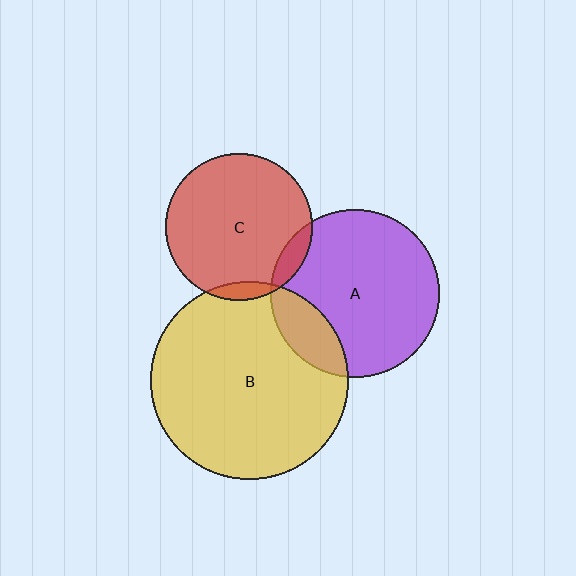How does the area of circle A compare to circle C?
Approximately 1.3 times.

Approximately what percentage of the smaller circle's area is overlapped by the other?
Approximately 5%.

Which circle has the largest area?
Circle B (yellow).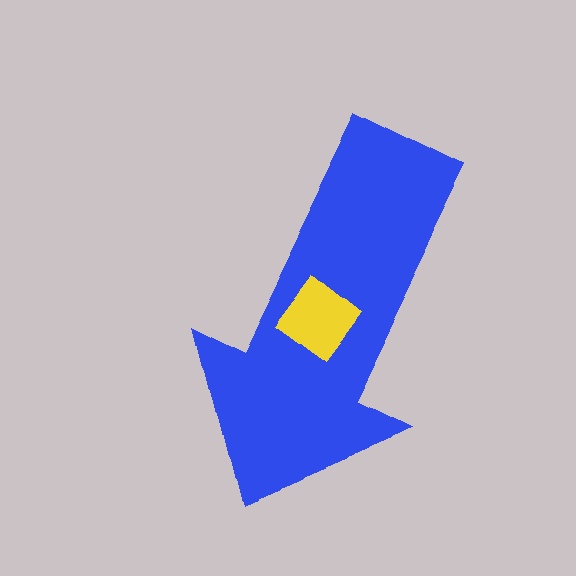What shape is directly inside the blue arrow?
The yellow diamond.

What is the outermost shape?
The blue arrow.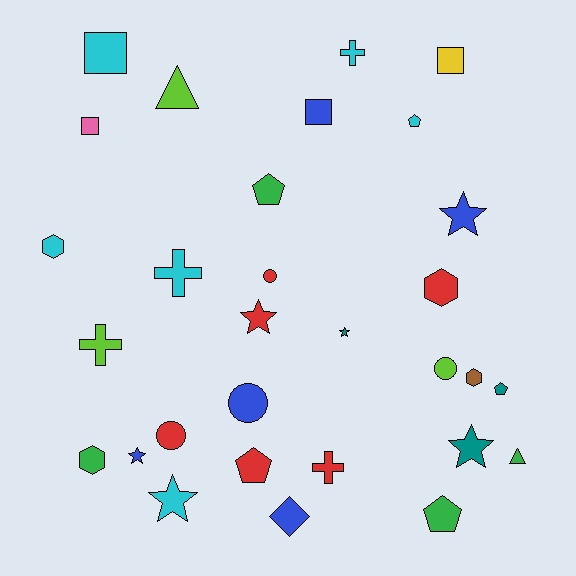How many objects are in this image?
There are 30 objects.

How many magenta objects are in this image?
There are no magenta objects.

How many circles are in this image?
There are 4 circles.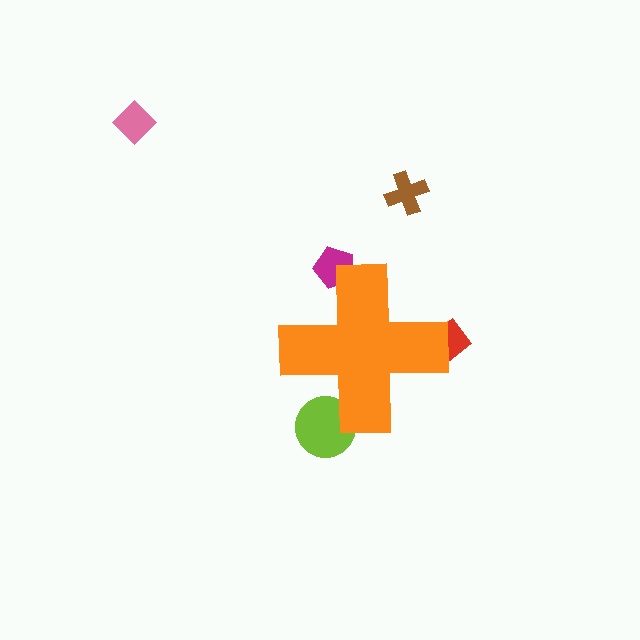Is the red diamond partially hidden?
Yes, the red diamond is partially hidden behind the orange cross.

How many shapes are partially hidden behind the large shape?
3 shapes are partially hidden.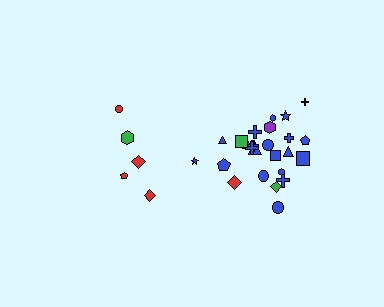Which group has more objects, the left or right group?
The right group.